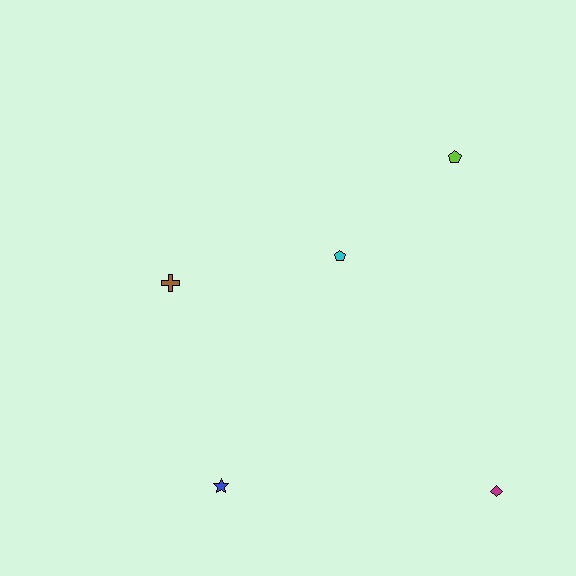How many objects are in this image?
There are 5 objects.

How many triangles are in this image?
There are no triangles.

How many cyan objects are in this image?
There is 1 cyan object.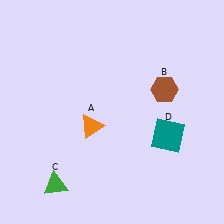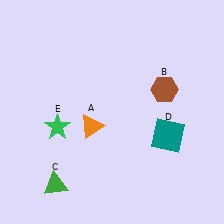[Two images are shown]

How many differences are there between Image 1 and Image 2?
There is 1 difference between the two images.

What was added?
A green star (E) was added in Image 2.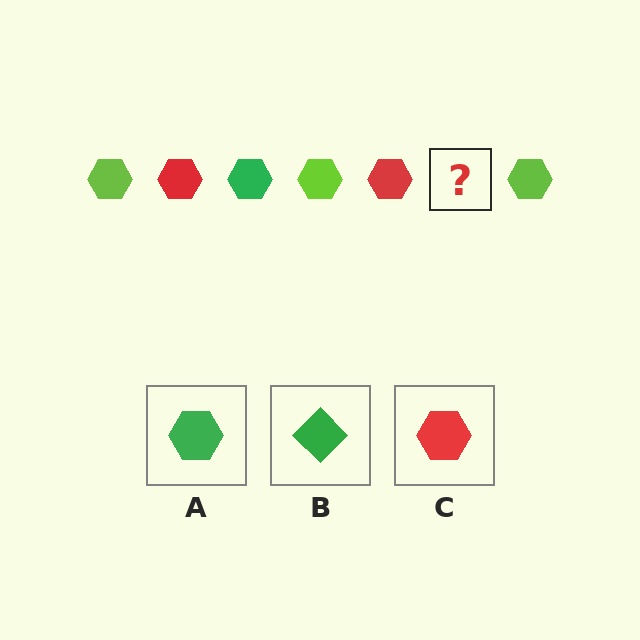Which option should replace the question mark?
Option A.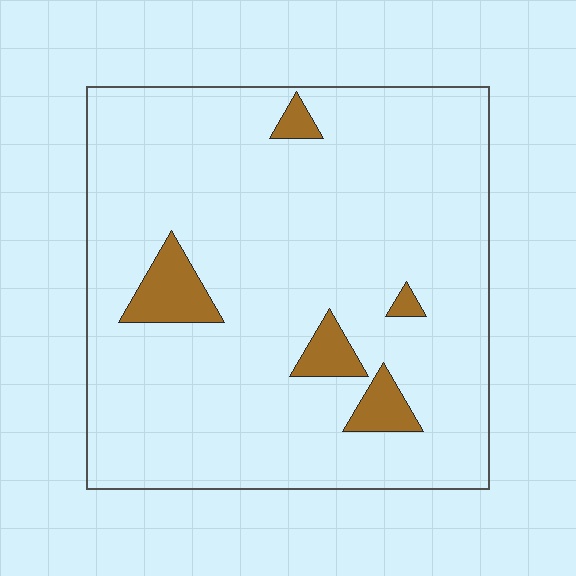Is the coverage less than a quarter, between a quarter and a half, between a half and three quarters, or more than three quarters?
Less than a quarter.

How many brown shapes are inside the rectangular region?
5.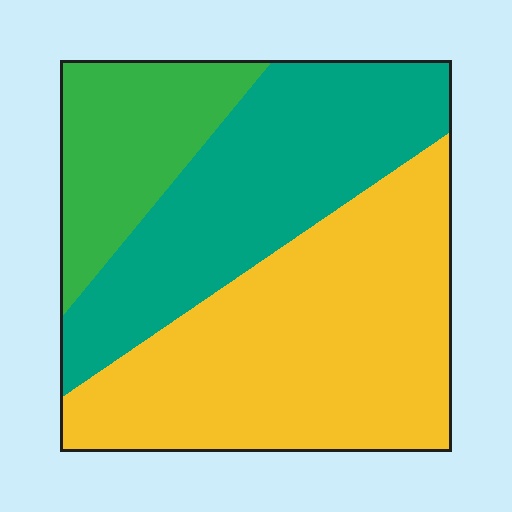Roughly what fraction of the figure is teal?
Teal covers around 35% of the figure.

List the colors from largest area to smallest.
From largest to smallest: yellow, teal, green.